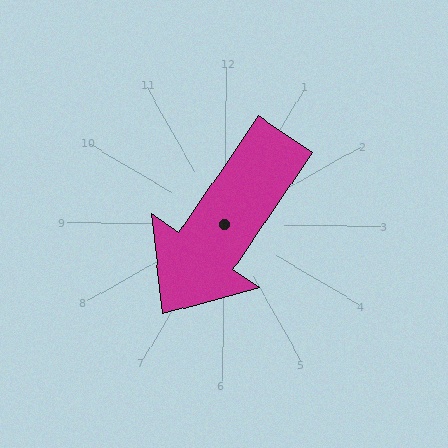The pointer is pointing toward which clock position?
Roughly 7 o'clock.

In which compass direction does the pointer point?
Southwest.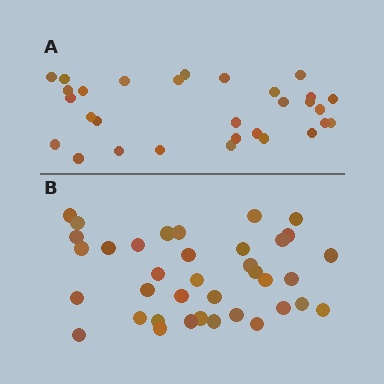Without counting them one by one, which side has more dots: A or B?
Region B (the bottom region) has more dots.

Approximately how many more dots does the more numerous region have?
Region B has roughly 8 or so more dots than region A.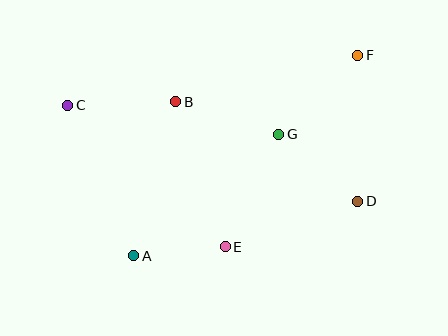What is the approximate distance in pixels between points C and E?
The distance between C and E is approximately 212 pixels.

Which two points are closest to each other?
Points A and E are closest to each other.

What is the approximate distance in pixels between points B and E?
The distance between B and E is approximately 153 pixels.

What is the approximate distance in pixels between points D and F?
The distance between D and F is approximately 146 pixels.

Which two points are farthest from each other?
Points C and D are farthest from each other.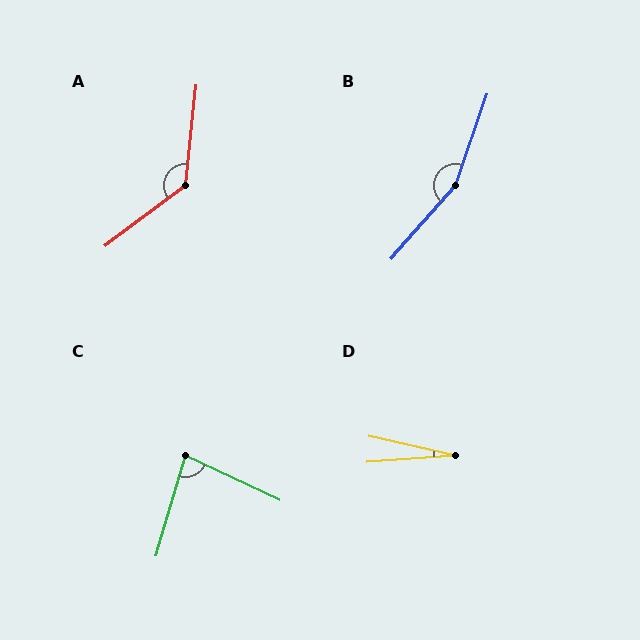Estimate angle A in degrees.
Approximately 133 degrees.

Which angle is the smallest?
D, at approximately 17 degrees.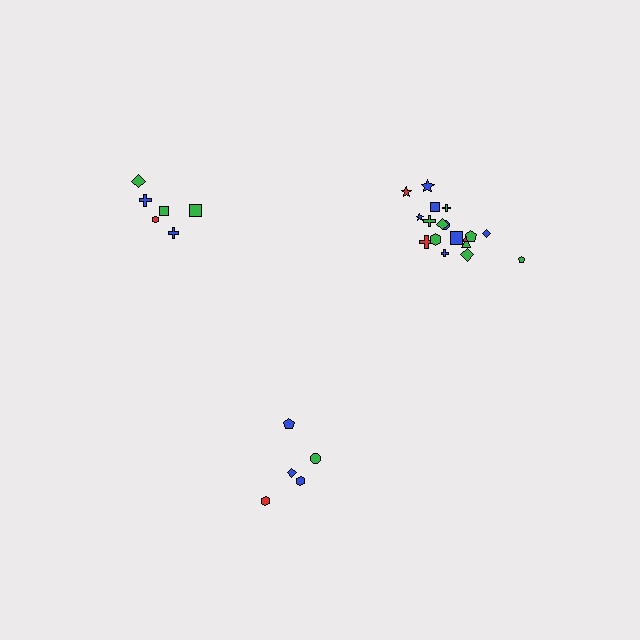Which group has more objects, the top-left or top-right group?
The top-right group.